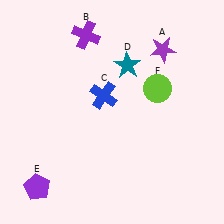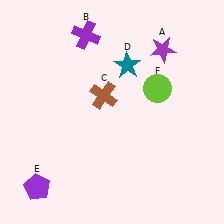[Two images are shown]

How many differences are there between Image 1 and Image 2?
There is 1 difference between the two images.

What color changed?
The cross (C) changed from blue in Image 1 to brown in Image 2.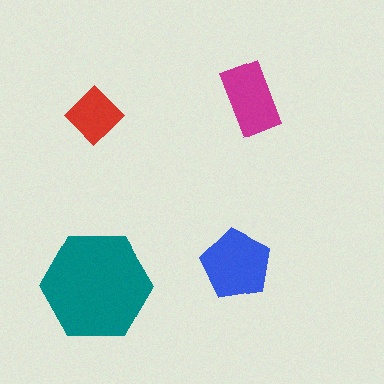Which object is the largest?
The teal hexagon.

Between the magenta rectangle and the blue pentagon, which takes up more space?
The blue pentagon.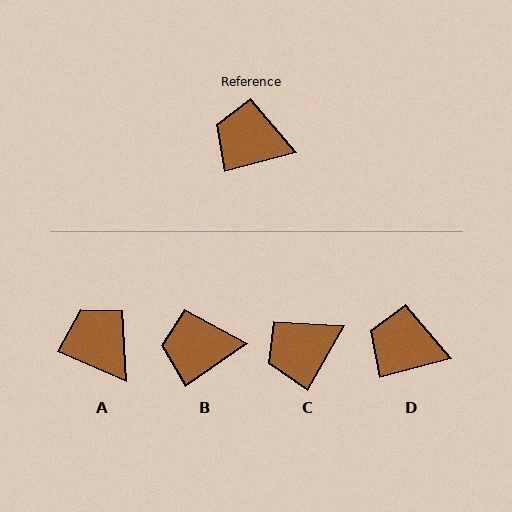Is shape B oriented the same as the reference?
No, it is off by about 20 degrees.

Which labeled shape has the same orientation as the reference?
D.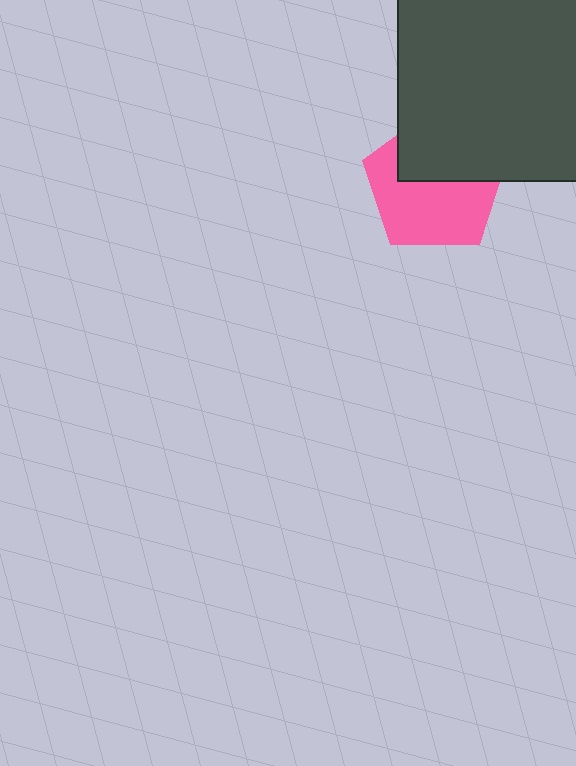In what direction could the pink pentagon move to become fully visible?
The pink pentagon could move down. That would shift it out from behind the dark gray rectangle entirely.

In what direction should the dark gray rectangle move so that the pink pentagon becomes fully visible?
The dark gray rectangle should move up. That is the shortest direction to clear the overlap and leave the pink pentagon fully visible.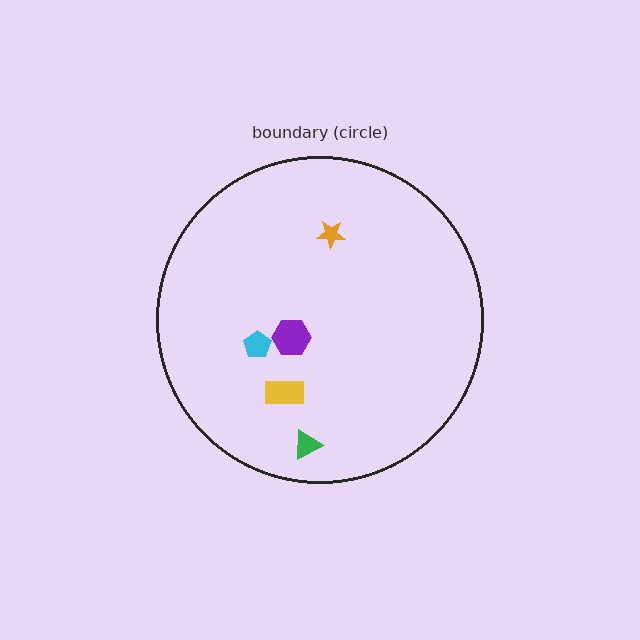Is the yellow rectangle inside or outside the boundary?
Inside.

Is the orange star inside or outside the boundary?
Inside.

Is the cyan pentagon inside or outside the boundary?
Inside.